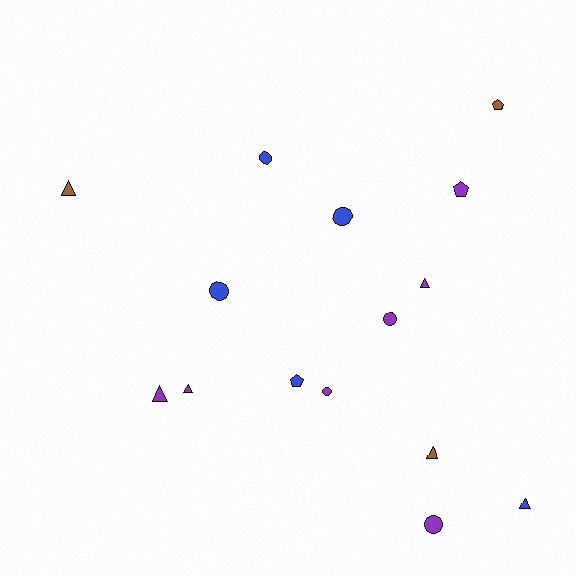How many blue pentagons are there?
There is 1 blue pentagon.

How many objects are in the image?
There are 15 objects.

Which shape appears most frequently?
Triangle, with 6 objects.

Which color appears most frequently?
Purple, with 7 objects.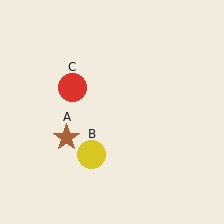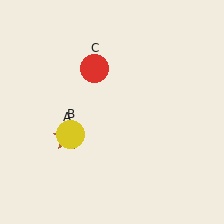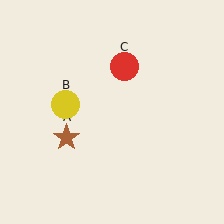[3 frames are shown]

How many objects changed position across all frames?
2 objects changed position: yellow circle (object B), red circle (object C).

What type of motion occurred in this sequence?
The yellow circle (object B), red circle (object C) rotated clockwise around the center of the scene.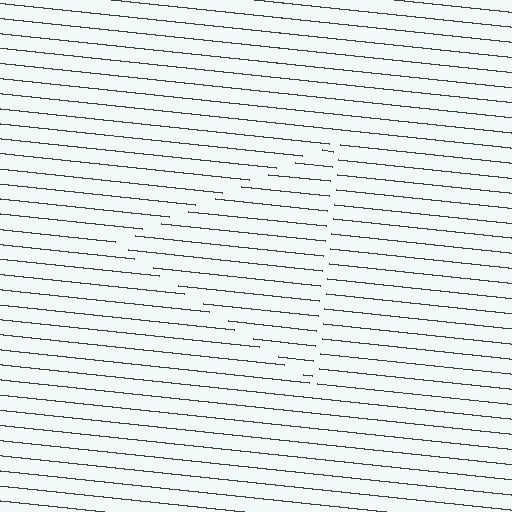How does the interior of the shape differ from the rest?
The interior of the shape contains the same grating, shifted by half a period — the contour is defined by the phase discontinuity where line-ends from the inner and outer gratings abut.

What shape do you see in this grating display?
An illusory triangle. The interior of the shape contains the same grating, shifted by half a period — the contour is defined by the phase discontinuity where line-ends from the inner and outer gratings abut.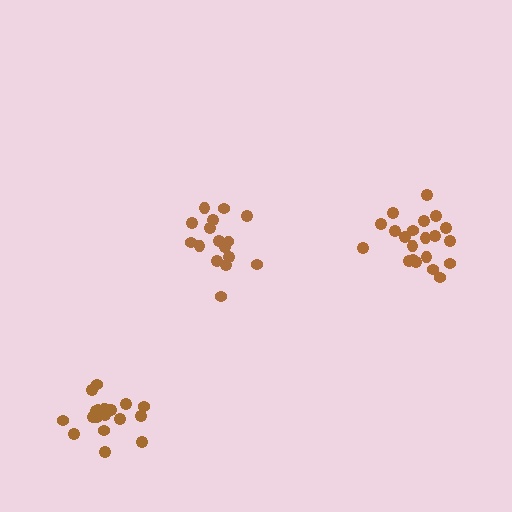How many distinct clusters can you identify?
There are 3 distinct clusters.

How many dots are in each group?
Group 1: 17 dots, Group 2: 19 dots, Group 3: 21 dots (57 total).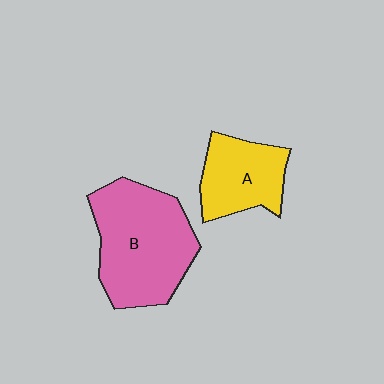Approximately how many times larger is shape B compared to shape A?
Approximately 1.7 times.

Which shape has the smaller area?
Shape A (yellow).